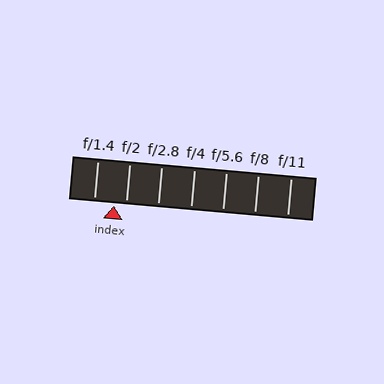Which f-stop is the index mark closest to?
The index mark is closest to f/2.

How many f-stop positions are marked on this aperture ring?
There are 7 f-stop positions marked.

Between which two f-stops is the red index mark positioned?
The index mark is between f/1.4 and f/2.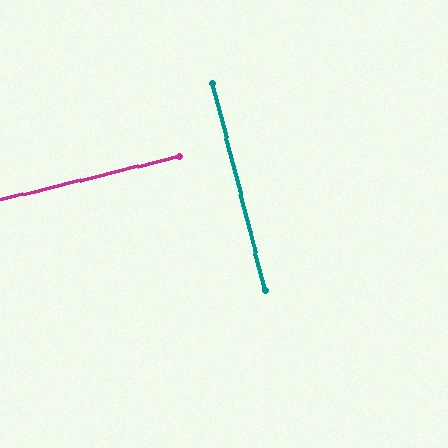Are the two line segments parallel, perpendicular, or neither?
Perpendicular — they meet at approximately 90°.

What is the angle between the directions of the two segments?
Approximately 90 degrees.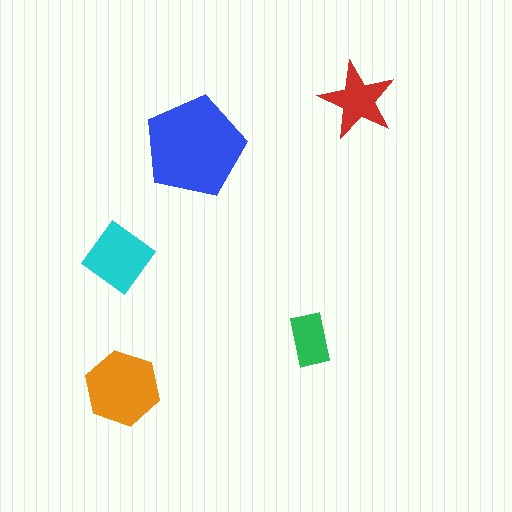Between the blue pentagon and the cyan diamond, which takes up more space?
The blue pentagon.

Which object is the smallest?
The green rectangle.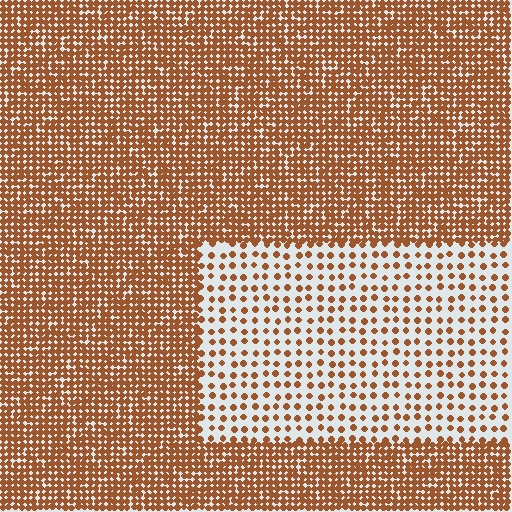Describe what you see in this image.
The image contains small brown elements arranged at two different densities. A rectangle-shaped region is visible where the elements are less densely packed than the surrounding area.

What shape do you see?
I see a rectangle.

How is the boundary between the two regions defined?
The boundary is defined by a change in element density (approximately 3.0x ratio). All elements are the same color, size, and shape.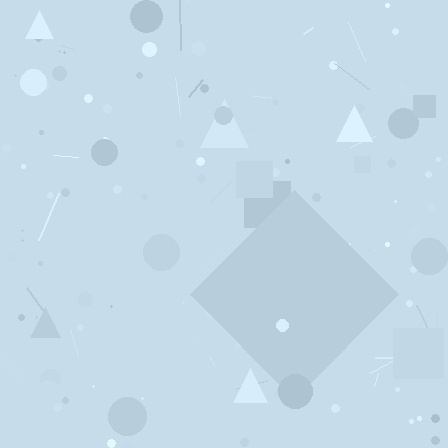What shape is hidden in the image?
A diamond is hidden in the image.